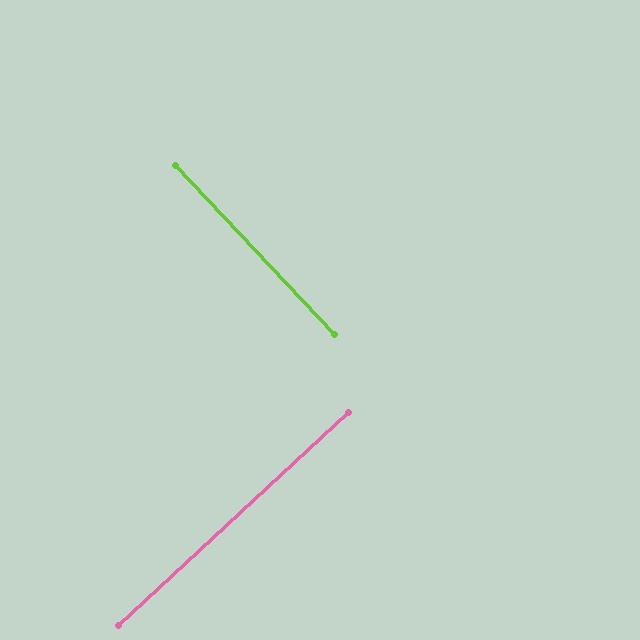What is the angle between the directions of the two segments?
Approximately 90 degrees.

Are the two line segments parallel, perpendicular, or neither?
Perpendicular — they meet at approximately 90°.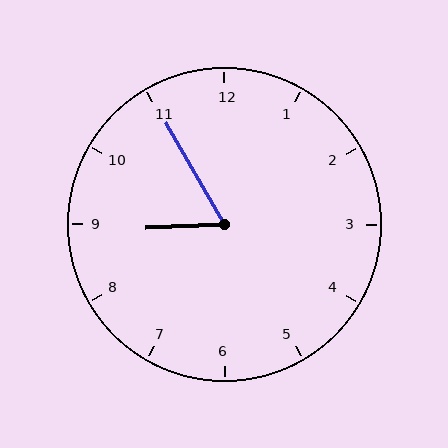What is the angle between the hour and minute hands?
Approximately 62 degrees.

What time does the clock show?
8:55.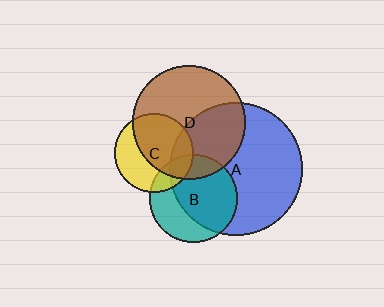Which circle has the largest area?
Circle A (blue).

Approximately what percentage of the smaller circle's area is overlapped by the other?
Approximately 60%.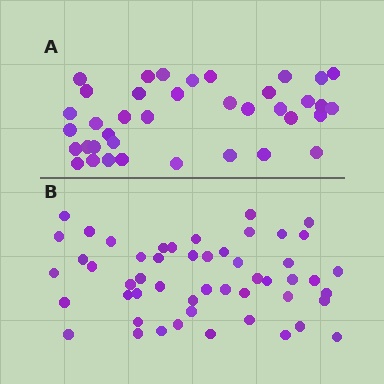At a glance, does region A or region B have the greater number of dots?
Region B (the bottom region) has more dots.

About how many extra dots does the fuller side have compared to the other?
Region B has approximately 15 more dots than region A.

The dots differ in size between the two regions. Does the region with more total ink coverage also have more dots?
No. Region A has more total ink coverage because its dots are larger, but region B actually contains more individual dots. Total area can be misleading — the number of items is what matters here.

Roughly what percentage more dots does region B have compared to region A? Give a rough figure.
About 35% more.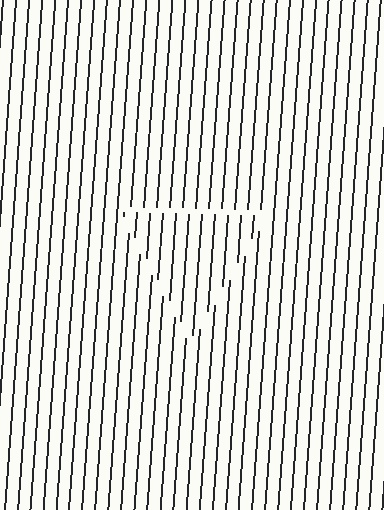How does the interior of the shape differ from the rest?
The interior of the shape contains the same grating, shifted by half a period — the contour is defined by the phase discontinuity where line-ends from the inner and outer gratings abut.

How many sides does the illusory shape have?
3 sides — the line-ends trace a triangle.